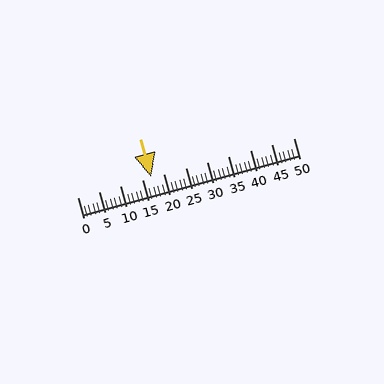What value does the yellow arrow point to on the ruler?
The yellow arrow points to approximately 17.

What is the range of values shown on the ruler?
The ruler shows values from 0 to 50.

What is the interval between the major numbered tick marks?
The major tick marks are spaced 5 units apart.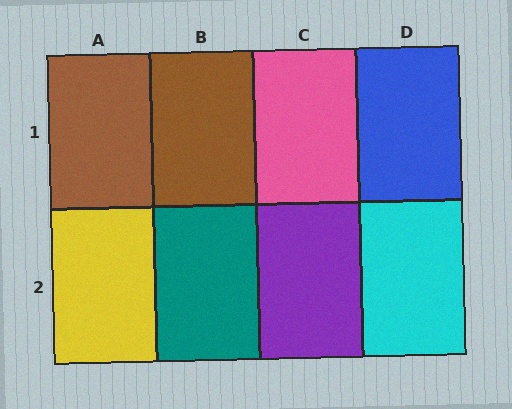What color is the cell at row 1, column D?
Blue.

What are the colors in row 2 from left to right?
Yellow, teal, purple, cyan.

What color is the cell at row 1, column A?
Brown.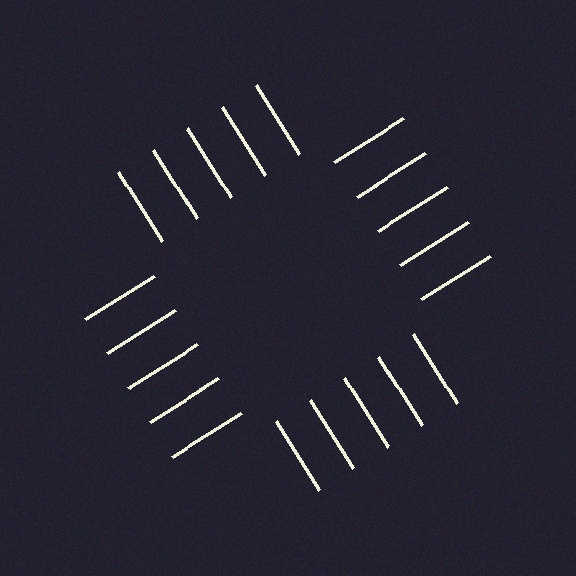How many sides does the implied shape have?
4 sides — the line-ends trace a square.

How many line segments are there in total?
20 — 5 along each of the 4 edges.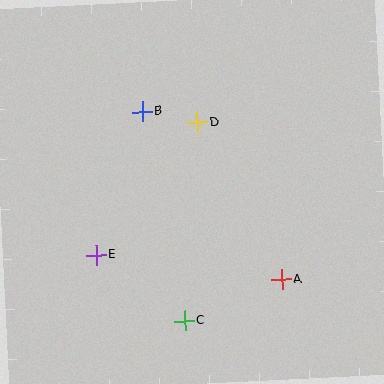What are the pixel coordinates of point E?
Point E is at (96, 255).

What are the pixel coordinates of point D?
Point D is at (197, 122).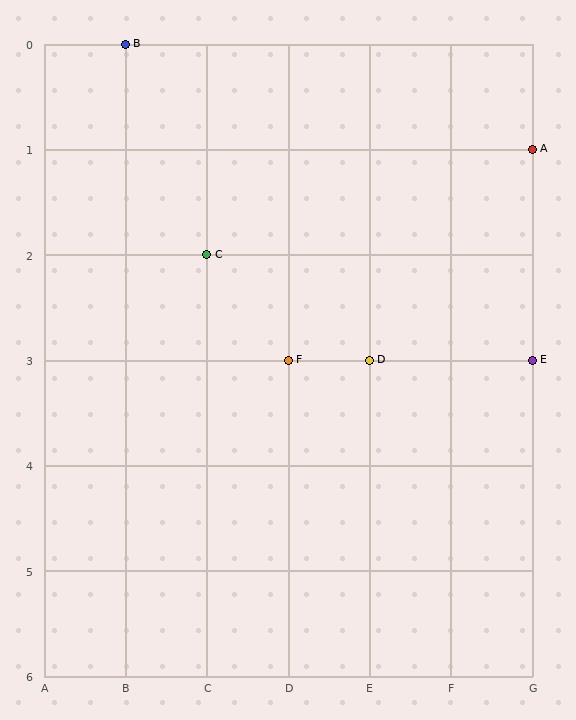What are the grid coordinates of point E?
Point E is at grid coordinates (G, 3).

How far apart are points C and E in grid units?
Points C and E are 4 columns and 1 row apart (about 4.1 grid units diagonally).